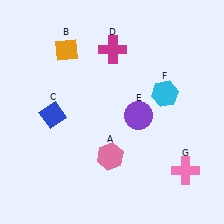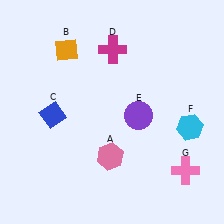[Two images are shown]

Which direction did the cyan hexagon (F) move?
The cyan hexagon (F) moved down.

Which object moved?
The cyan hexagon (F) moved down.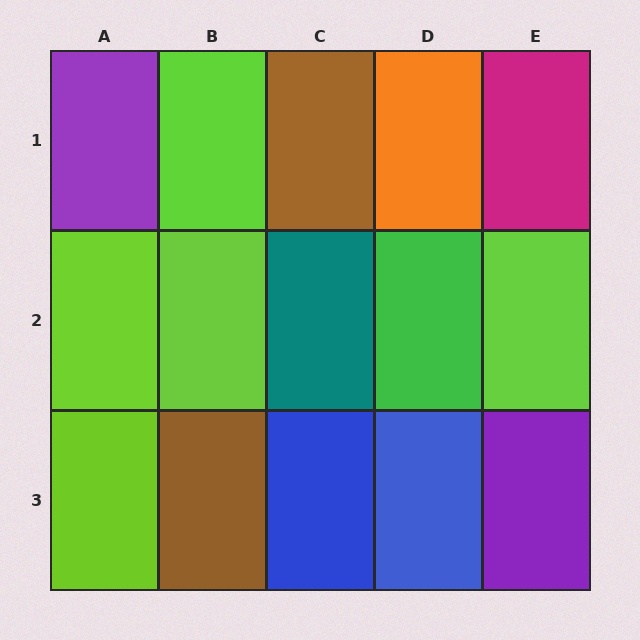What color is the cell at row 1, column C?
Brown.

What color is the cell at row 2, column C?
Teal.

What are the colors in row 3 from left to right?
Lime, brown, blue, blue, purple.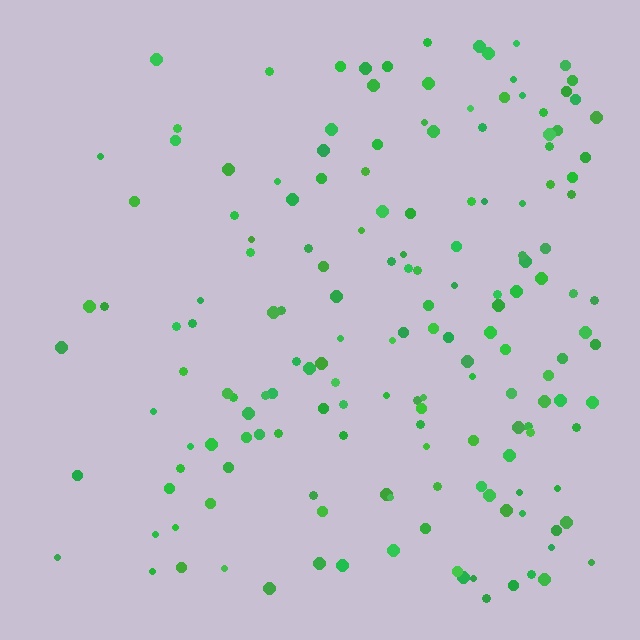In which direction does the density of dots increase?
From left to right, with the right side densest.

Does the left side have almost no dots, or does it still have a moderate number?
Still a moderate number, just noticeably fewer than the right.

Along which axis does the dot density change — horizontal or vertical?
Horizontal.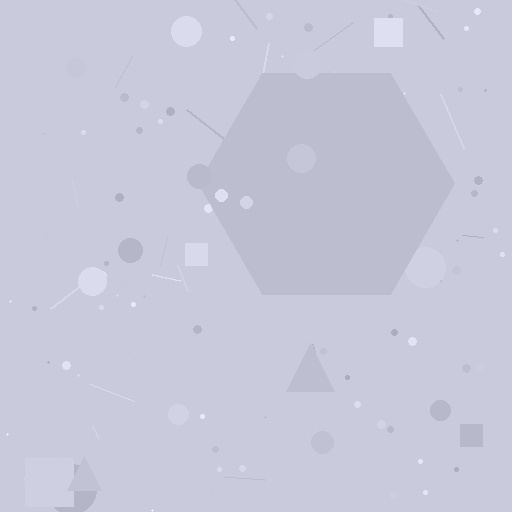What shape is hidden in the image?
A hexagon is hidden in the image.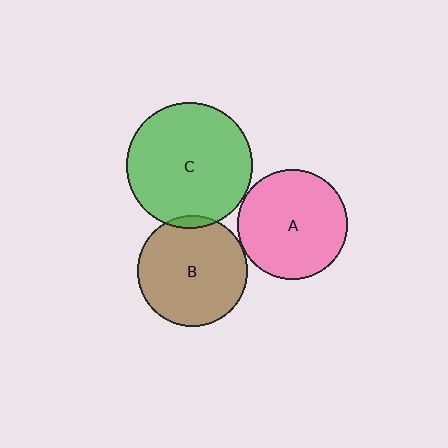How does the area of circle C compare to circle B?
Approximately 1.3 times.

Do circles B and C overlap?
Yes.